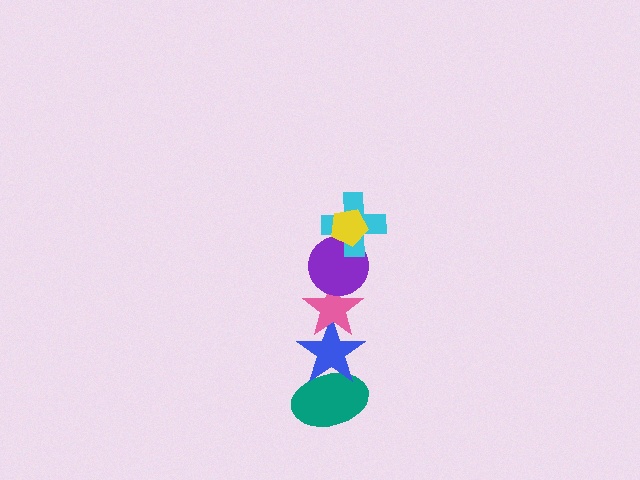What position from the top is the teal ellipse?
The teal ellipse is 6th from the top.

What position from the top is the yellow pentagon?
The yellow pentagon is 1st from the top.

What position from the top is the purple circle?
The purple circle is 3rd from the top.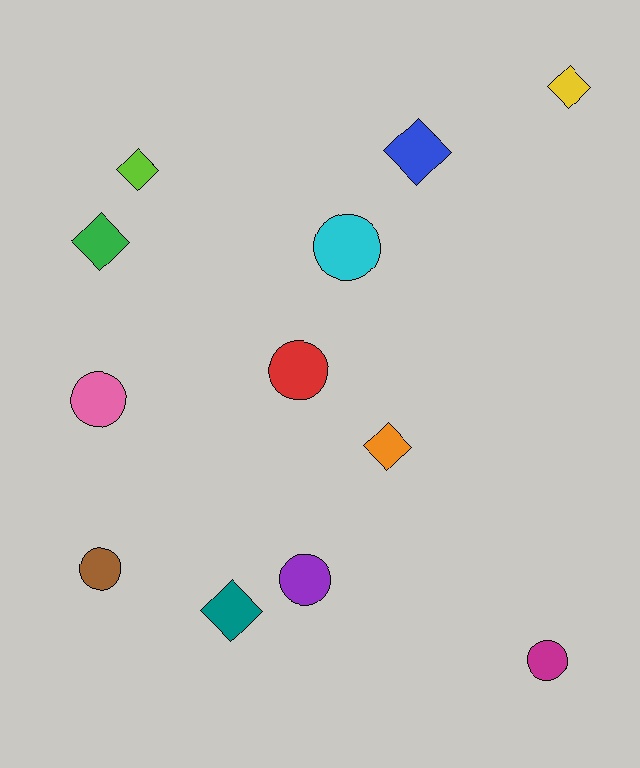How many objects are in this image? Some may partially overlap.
There are 12 objects.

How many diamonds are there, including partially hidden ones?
There are 6 diamonds.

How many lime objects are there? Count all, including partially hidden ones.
There is 1 lime object.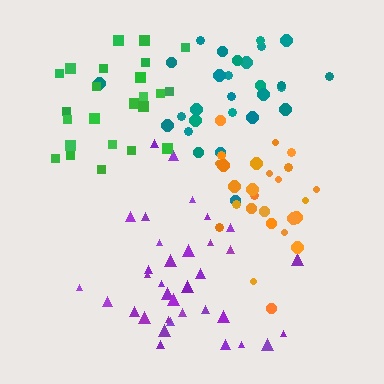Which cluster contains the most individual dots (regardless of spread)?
Purple (35).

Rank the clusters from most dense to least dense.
green, orange, purple, teal.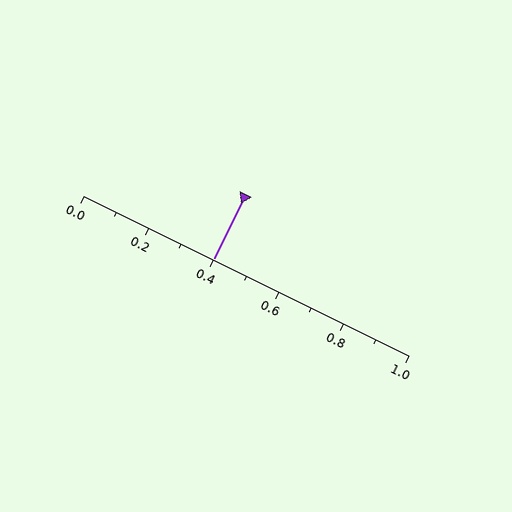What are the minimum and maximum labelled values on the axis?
The axis runs from 0.0 to 1.0.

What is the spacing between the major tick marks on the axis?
The major ticks are spaced 0.2 apart.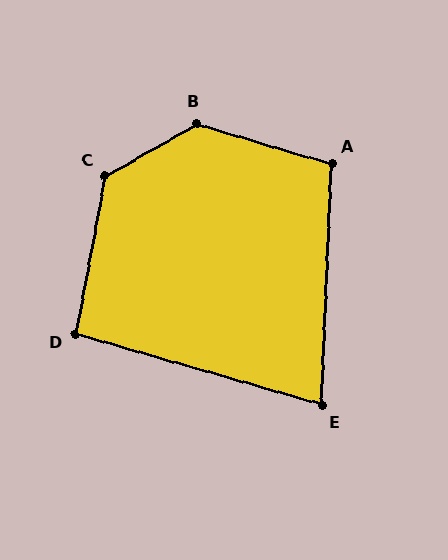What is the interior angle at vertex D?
Approximately 96 degrees (obtuse).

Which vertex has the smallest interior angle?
E, at approximately 77 degrees.